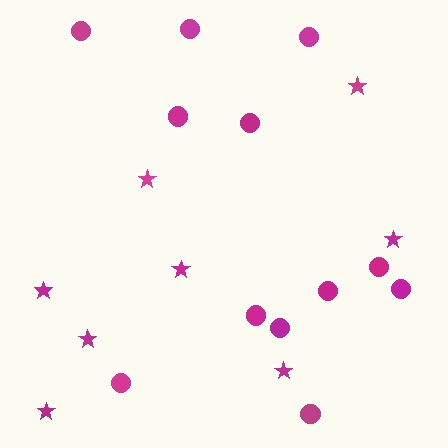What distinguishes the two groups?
There are 2 groups: one group of stars (8) and one group of circles (12).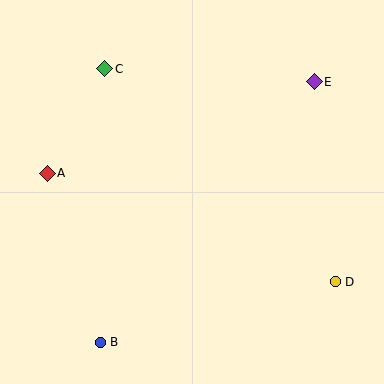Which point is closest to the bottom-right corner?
Point D is closest to the bottom-right corner.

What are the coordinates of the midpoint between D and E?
The midpoint between D and E is at (325, 182).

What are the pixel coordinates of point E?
Point E is at (314, 82).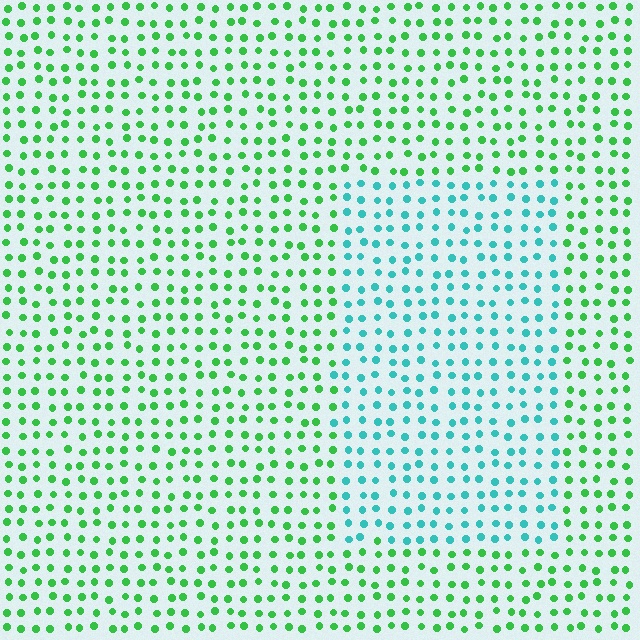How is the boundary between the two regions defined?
The boundary is defined purely by a slight shift in hue (about 50 degrees). Spacing, size, and orientation are identical on both sides.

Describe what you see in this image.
The image is filled with small green elements in a uniform arrangement. A rectangle-shaped region is visible where the elements are tinted to a slightly different hue, forming a subtle color boundary.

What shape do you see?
I see a rectangle.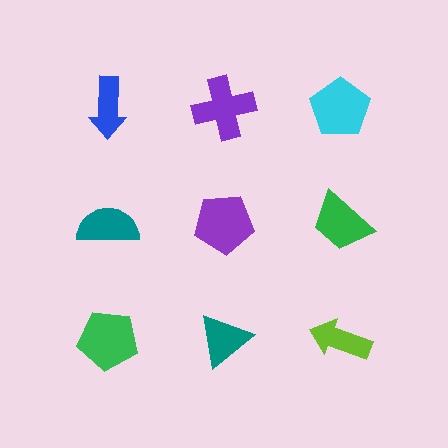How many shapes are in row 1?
3 shapes.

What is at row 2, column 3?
A green trapezoid.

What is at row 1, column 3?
A cyan pentagon.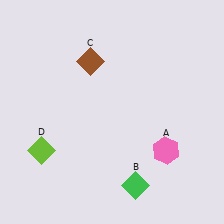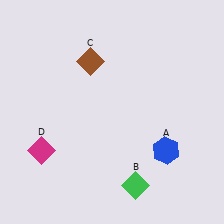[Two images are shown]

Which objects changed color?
A changed from pink to blue. D changed from lime to magenta.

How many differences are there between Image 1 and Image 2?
There are 2 differences between the two images.